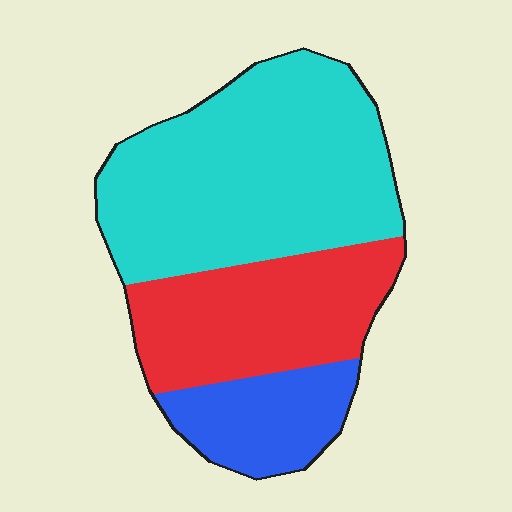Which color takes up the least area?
Blue, at roughly 15%.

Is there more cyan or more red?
Cyan.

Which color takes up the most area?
Cyan, at roughly 55%.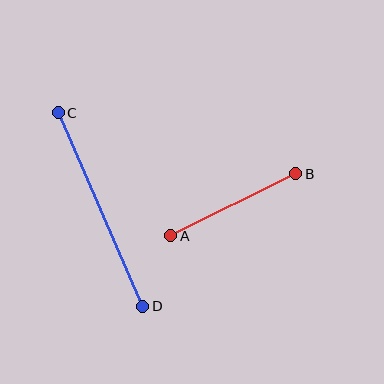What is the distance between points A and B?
The distance is approximately 140 pixels.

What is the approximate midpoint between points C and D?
The midpoint is at approximately (101, 210) pixels.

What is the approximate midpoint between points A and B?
The midpoint is at approximately (233, 205) pixels.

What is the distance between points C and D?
The distance is approximately 211 pixels.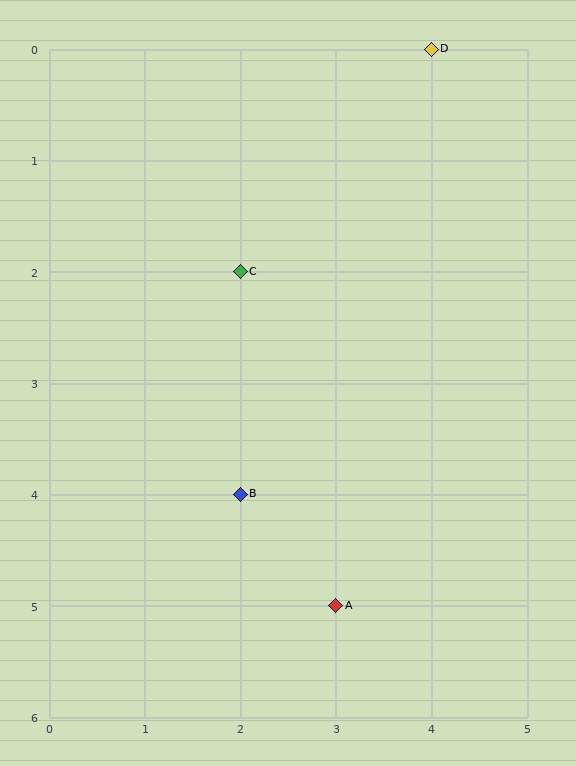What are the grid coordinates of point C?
Point C is at grid coordinates (2, 2).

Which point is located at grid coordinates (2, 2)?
Point C is at (2, 2).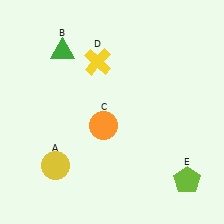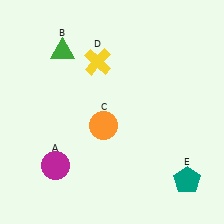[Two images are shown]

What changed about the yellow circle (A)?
In Image 1, A is yellow. In Image 2, it changed to magenta.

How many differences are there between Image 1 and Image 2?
There are 2 differences between the two images.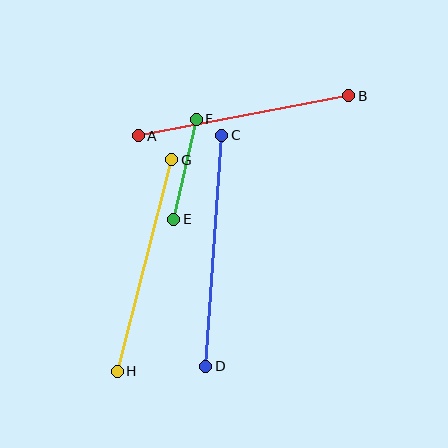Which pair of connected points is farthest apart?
Points C and D are farthest apart.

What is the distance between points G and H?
The distance is approximately 218 pixels.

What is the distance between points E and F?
The distance is approximately 103 pixels.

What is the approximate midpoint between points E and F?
The midpoint is at approximately (185, 169) pixels.